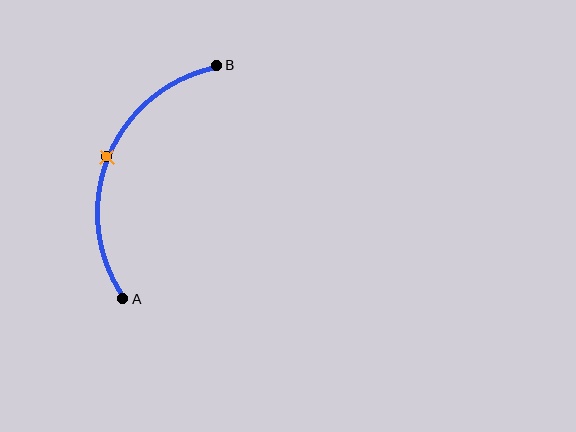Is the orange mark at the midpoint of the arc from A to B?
Yes. The orange mark lies on the arc at equal arc-length from both A and B — it is the arc midpoint.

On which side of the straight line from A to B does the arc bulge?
The arc bulges to the left of the straight line connecting A and B.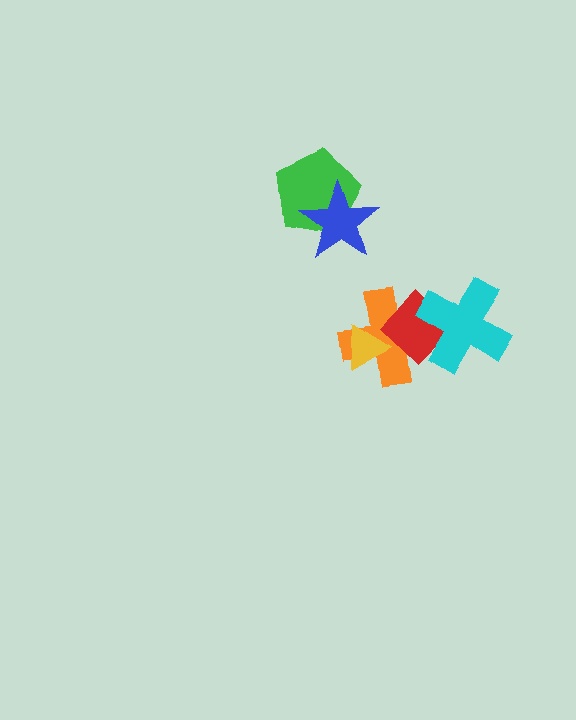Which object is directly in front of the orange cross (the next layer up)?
The red diamond is directly in front of the orange cross.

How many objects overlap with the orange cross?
3 objects overlap with the orange cross.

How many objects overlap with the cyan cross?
2 objects overlap with the cyan cross.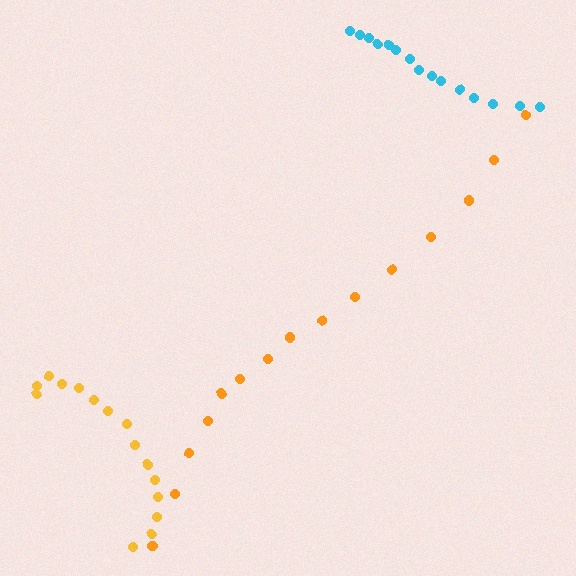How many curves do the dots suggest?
There are 3 distinct paths.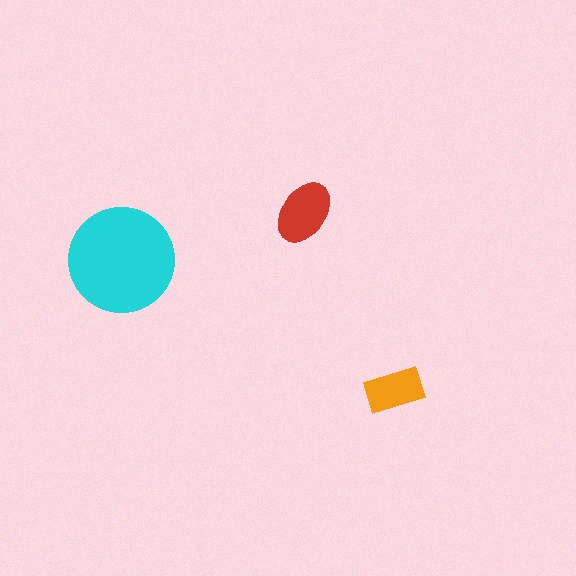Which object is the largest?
The cyan circle.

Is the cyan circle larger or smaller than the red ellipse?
Larger.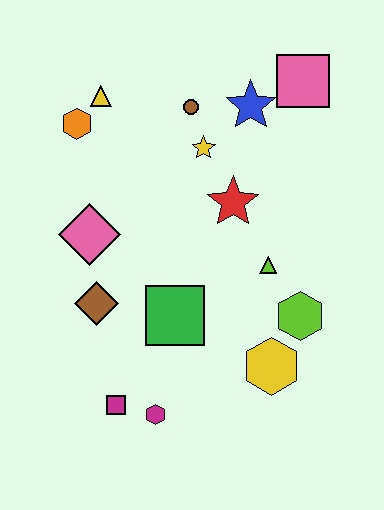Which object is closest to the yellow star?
The brown circle is closest to the yellow star.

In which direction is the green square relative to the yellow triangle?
The green square is below the yellow triangle.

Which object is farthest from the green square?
The pink square is farthest from the green square.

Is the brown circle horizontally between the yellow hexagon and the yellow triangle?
Yes